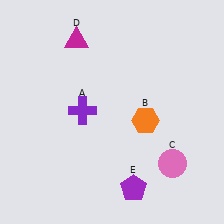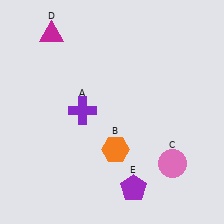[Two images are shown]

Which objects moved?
The objects that moved are: the orange hexagon (B), the magenta triangle (D).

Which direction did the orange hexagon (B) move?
The orange hexagon (B) moved left.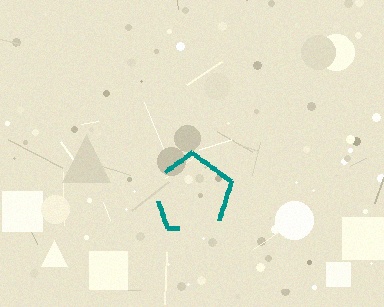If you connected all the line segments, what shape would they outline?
They would outline a pentagon.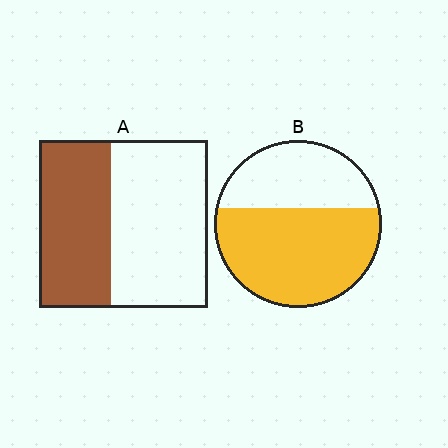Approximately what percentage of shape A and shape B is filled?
A is approximately 45% and B is approximately 60%.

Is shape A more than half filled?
No.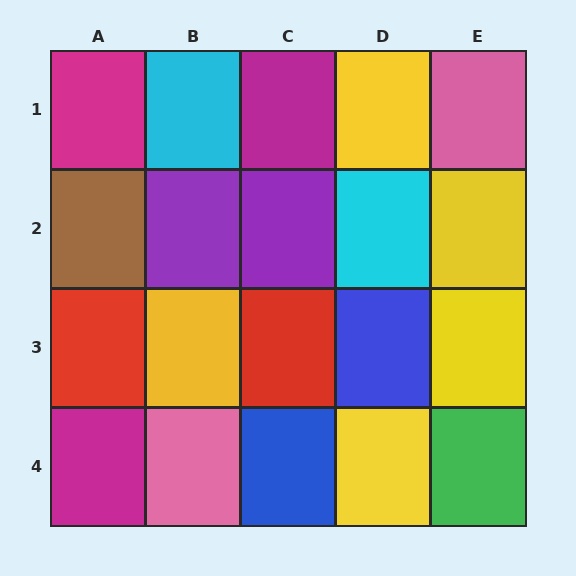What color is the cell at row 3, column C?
Red.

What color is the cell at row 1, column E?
Pink.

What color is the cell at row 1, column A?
Magenta.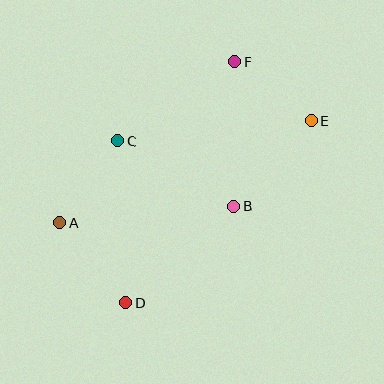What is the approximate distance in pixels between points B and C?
The distance between B and C is approximately 132 pixels.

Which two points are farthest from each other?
Points A and E are farthest from each other.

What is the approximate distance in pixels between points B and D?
The distance between B and D is approximately 145 pixels.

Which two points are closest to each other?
Points E and F are closest to each other.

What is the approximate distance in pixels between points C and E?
The distance between C and E is approximately 194 pixels.